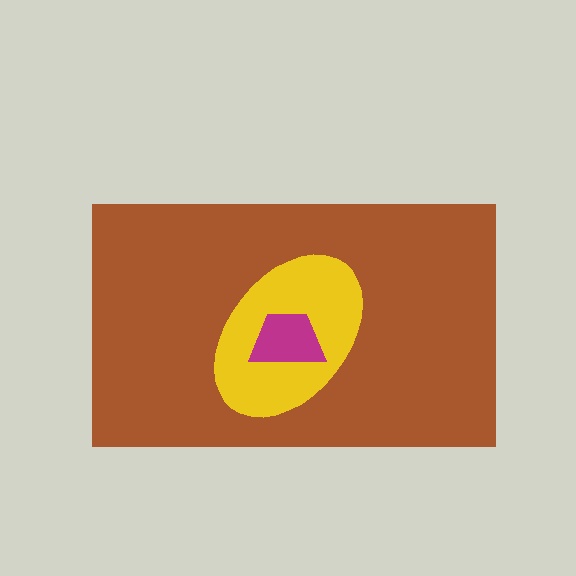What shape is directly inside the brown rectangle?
The yellow ellipse.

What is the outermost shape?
The brown rectangle.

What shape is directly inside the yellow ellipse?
The magenta trapezoid.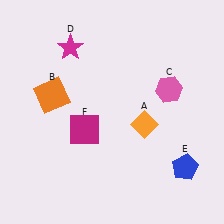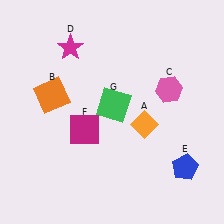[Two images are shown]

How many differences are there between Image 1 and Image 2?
There is 1 difference between the two images.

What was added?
A green square (G) was added in Image 2.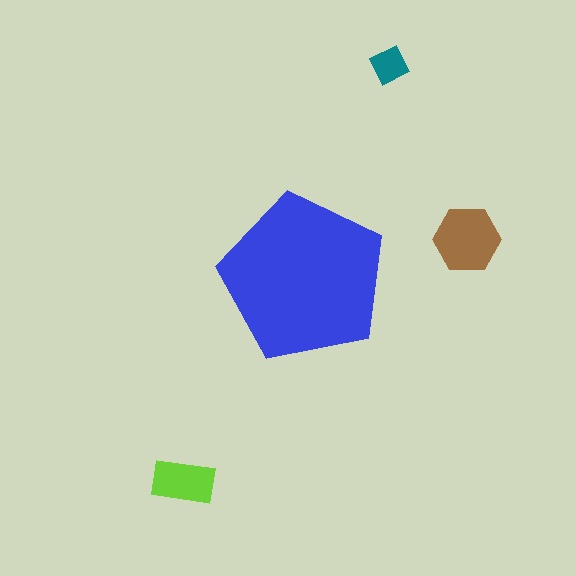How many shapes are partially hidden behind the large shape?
0 shapes are partially hidden.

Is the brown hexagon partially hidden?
No, the brown hexagon is fully visible.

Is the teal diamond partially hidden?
No, the teal diamond is fully visible.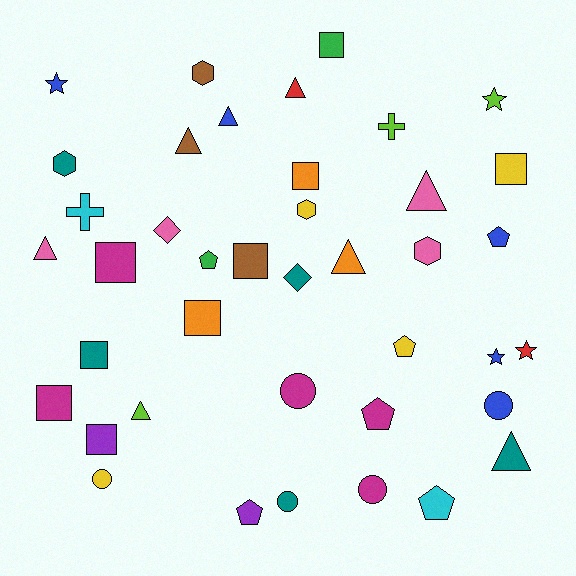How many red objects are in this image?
There are 2 red objects.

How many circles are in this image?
There are 5 circles.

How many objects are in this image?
There are 40 objects.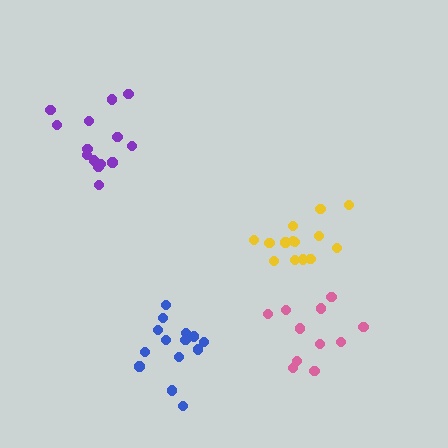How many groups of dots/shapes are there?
There are 4 groups.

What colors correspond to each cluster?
The clusters are colored: blue, pink, purple, yellow.